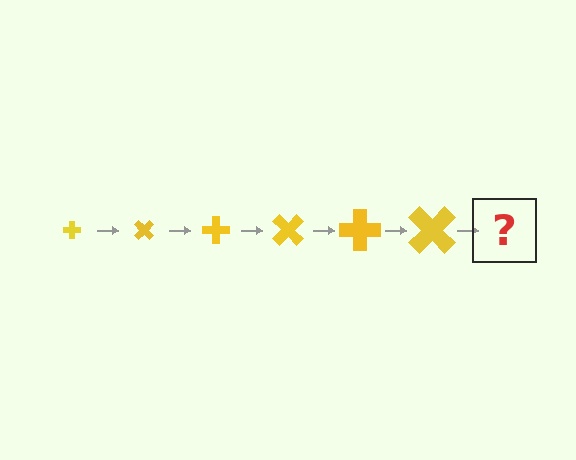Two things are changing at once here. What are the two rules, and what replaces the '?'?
The two rules are that the cross grows larger each step and it rotates 45 degrees each step. The '?' should be a cross, larger than the previous one and rotated 270 degrees from the start.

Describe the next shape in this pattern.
It should be a cross, larger than the previous one and rotated 270 degrees from the start.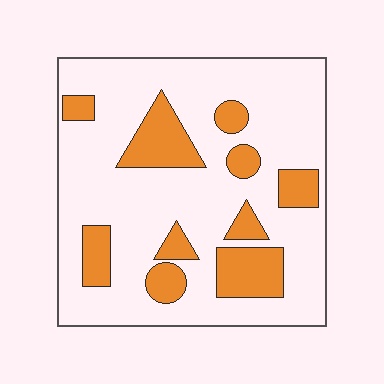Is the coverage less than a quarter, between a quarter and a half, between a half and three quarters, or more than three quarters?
Less than a quarter.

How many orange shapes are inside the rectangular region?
10.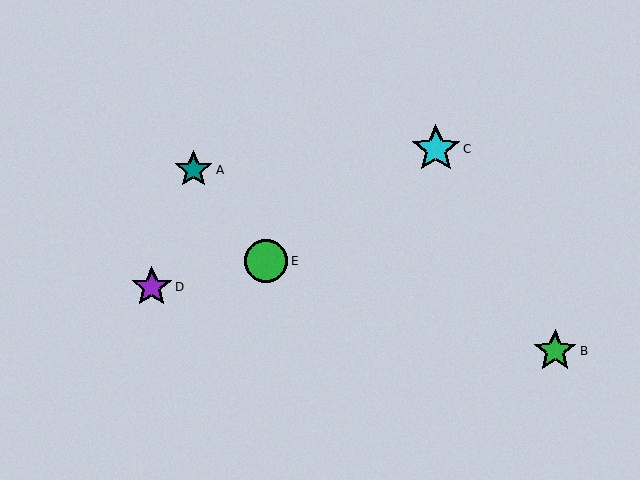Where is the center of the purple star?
The center of the purple star is at (152, 287).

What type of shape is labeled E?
Shape E is a green circle.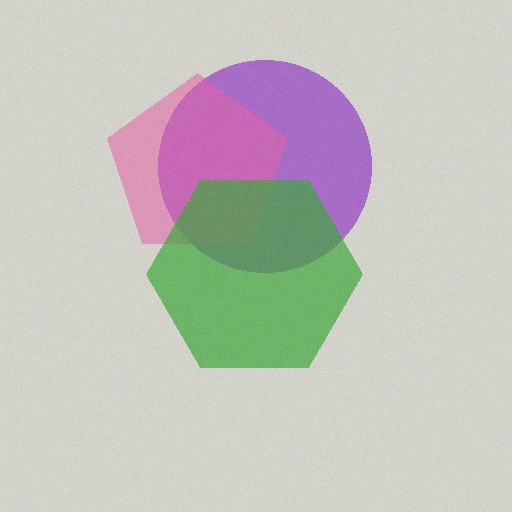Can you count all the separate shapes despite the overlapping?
Yes, there are 3 separate shapes.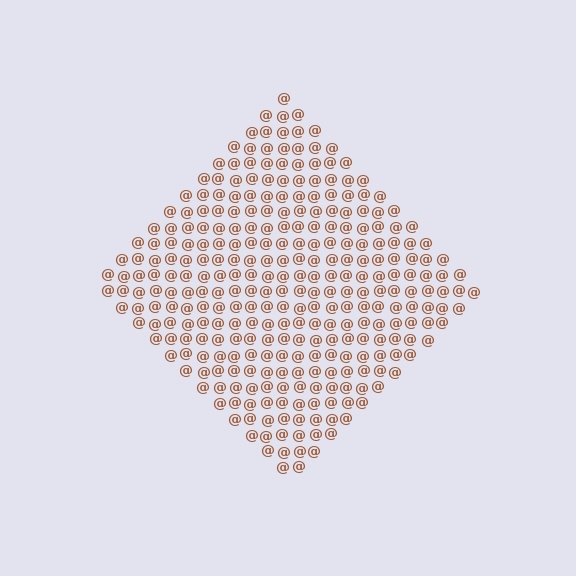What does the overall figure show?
The overall figure shows a diamond.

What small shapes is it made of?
It is made of small at signs.